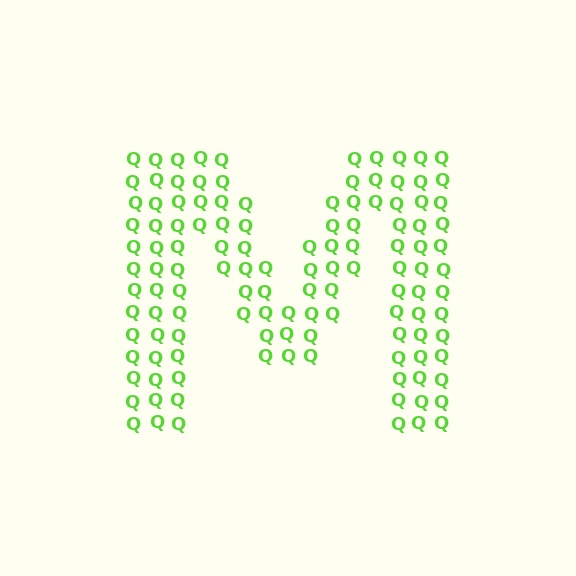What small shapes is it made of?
It is made of small letter Q's.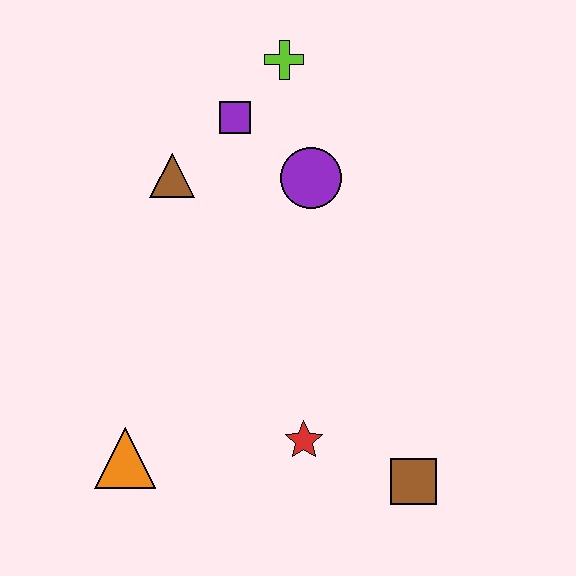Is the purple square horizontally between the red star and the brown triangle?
Yes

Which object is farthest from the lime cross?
The brown square is farthest from the lime cross.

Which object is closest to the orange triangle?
The red star is closest to the orange triangle.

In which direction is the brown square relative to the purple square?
The brown square is below the purple square.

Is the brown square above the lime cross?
No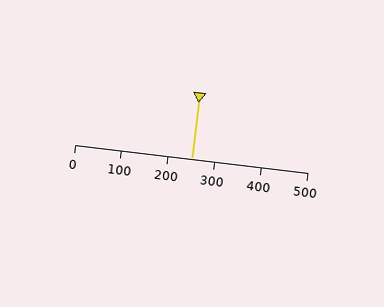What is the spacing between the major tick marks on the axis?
The major ticks are spaced 100 apart.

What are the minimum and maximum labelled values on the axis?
The axis runs from 0 to 500.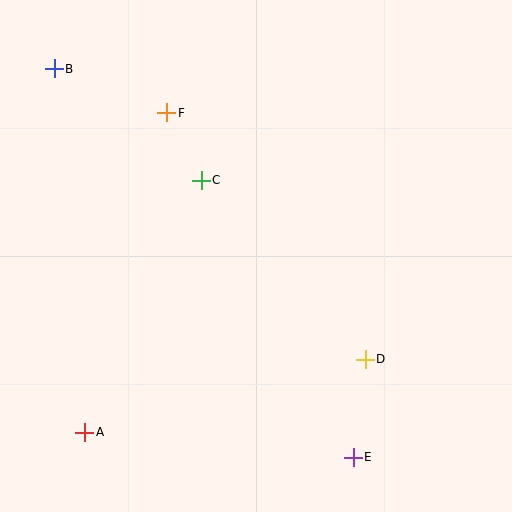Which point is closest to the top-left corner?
Point B is closest to the top-left corner.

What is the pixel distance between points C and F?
The distance between C and F is 76 pixels.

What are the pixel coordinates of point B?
Point B is at (54, 69).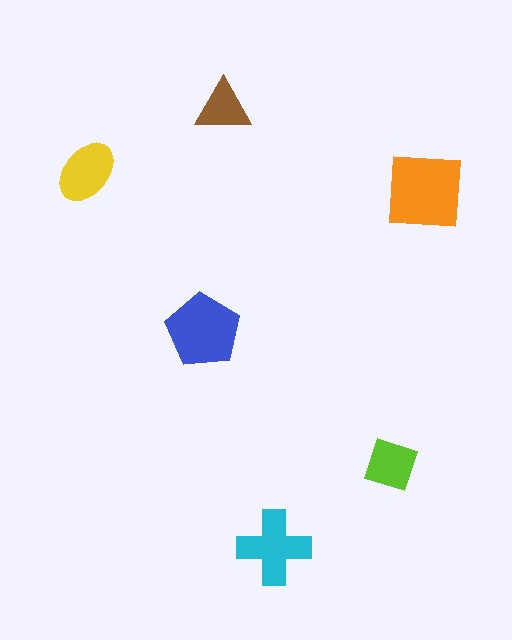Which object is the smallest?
The brown triangle.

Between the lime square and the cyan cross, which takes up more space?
The cyan cross.